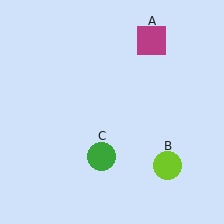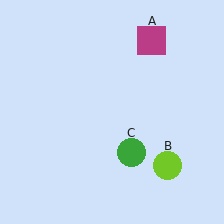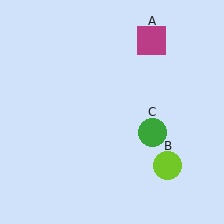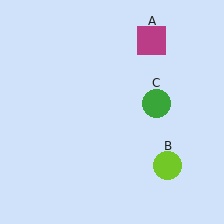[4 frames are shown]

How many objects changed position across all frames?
1 object changed position: green circle (object C).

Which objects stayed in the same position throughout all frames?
Magenta square (object A) and lime circle (object B) remained stationary.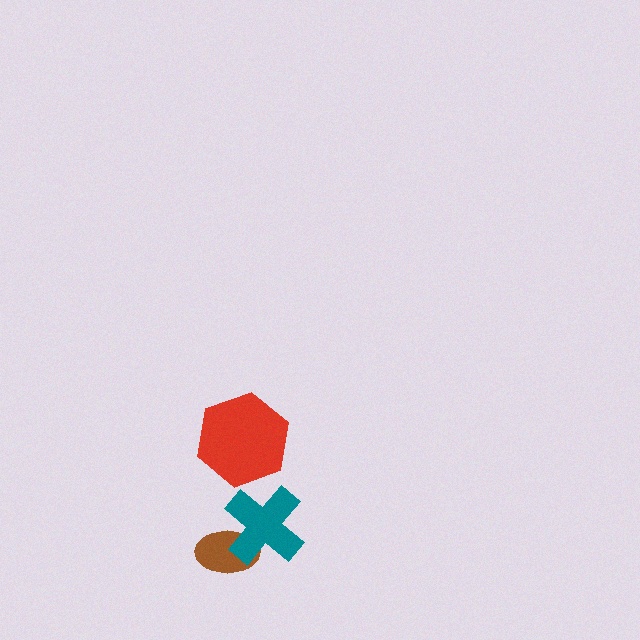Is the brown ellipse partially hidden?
Yes, it is partially covered by another shape.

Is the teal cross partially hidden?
No, no other shape covers it.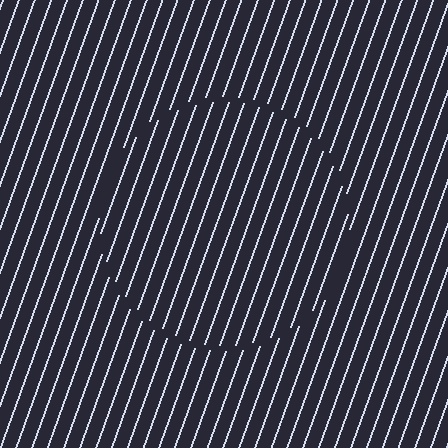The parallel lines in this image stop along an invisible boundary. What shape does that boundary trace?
An illusory circle. The interior of the shape contains the same grating, shifted by half a period — the contour is defined by the phase discontinuity where line-ends from the inner and outer gratings abut.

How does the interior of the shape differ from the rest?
The interior of the shape contains the same grating, shifted by half a period — the contour is defined by the phase discontinuity where line-ends from the inner and outer gratings abut.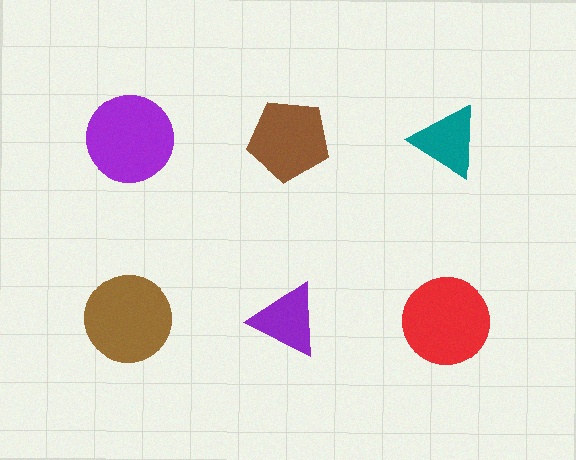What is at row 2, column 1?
A brown circle.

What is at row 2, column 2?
A purple triangle.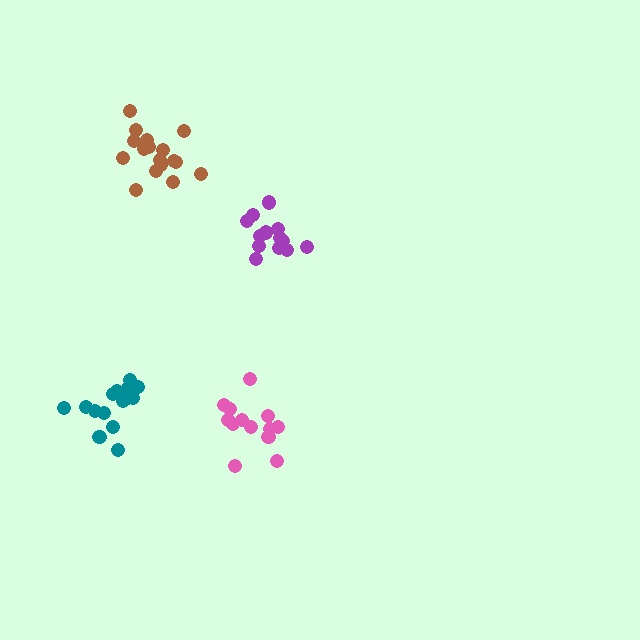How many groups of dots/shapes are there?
There are 4 groups.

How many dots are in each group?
Group 1: 13 dots, Group 2: 13 dots, Group 3: 17 dots, Group 4: 15 dots (58 total).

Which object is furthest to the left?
The teal cluster is leftmost.